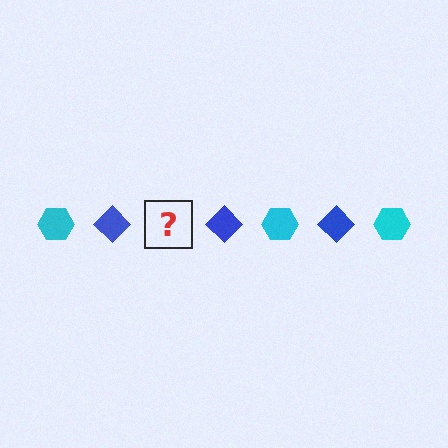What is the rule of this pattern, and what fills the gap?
The rule is that the pattern alternates between cyan hexagon and blue diamond. The gap should be filled with a cyan hexagon.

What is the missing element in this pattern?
The missing element is a cyan hexagon.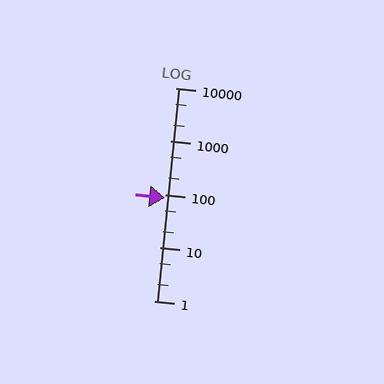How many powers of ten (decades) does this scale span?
The scale spans 4 decades, from 1 to 10000.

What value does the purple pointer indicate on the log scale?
The pointer indicates approximately 87.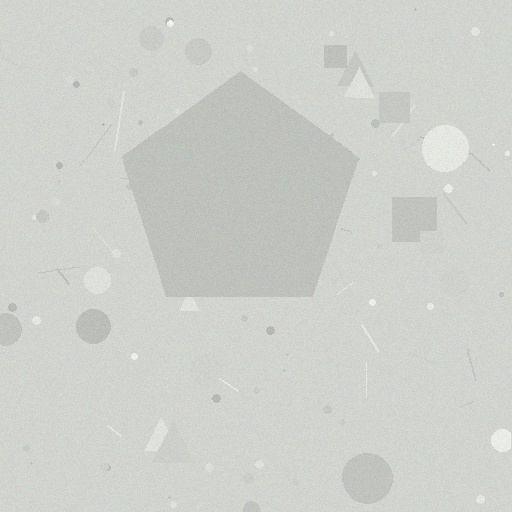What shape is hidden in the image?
A pentagon is hidden in the image.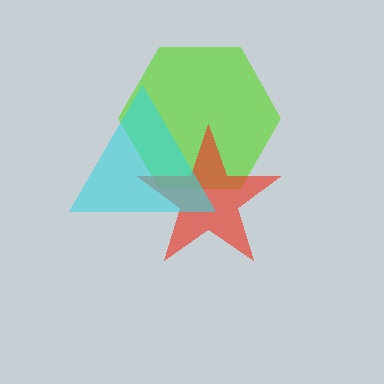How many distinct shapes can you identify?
There are 3 distinct shapes: a lime hexagon, a red star, a cyan triangle.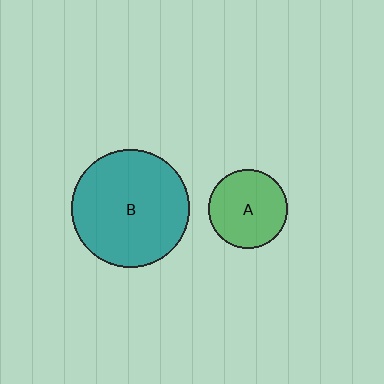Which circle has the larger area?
Circle B (teal).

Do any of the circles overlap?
No, none of the circles overlap.